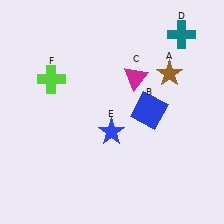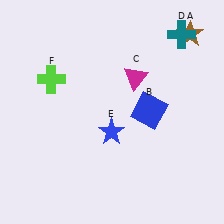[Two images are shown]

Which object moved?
The brown star (A) moved up.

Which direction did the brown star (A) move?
The brown star (A) moved up.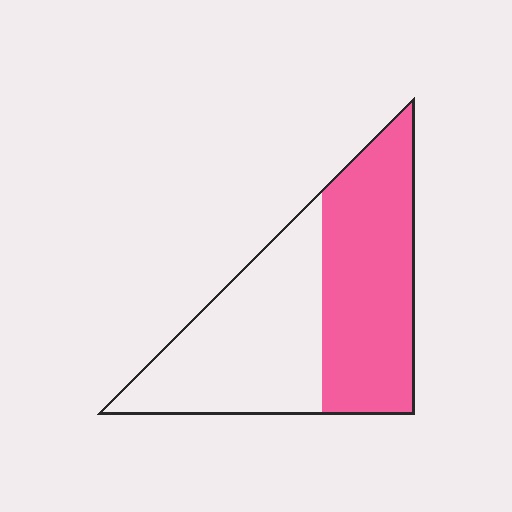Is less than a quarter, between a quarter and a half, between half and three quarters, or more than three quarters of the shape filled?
Between a quarter and a half.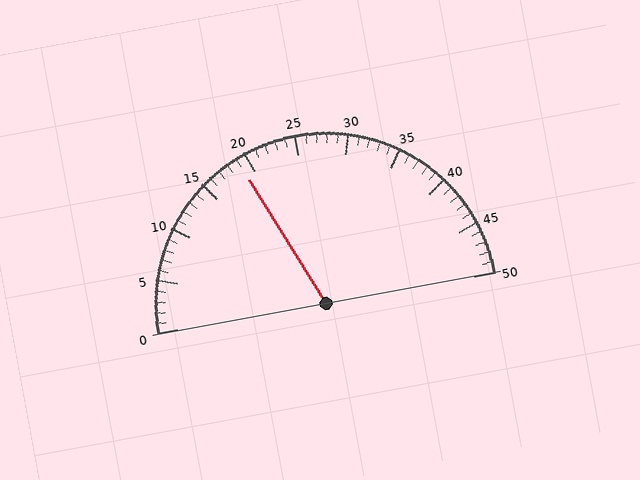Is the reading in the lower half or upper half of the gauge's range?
The reading is in the lower half of the range (0 to 50).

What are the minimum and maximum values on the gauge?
The gauge ranges from 0 to 50.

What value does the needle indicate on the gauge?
The needle indicates approximately 19.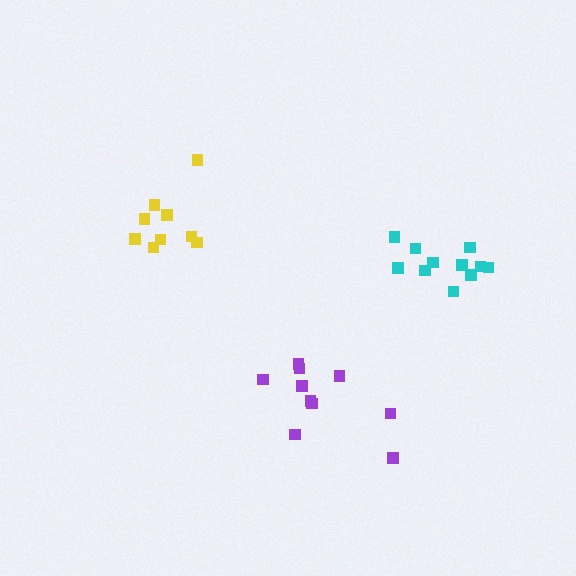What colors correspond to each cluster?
The clusters are colored: cyan, purple, yellow.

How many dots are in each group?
Group 1: 11 dots, Group 2: 10 dots, Group 3: 9 dots (30 total).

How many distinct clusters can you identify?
There are 3 distinct clusters.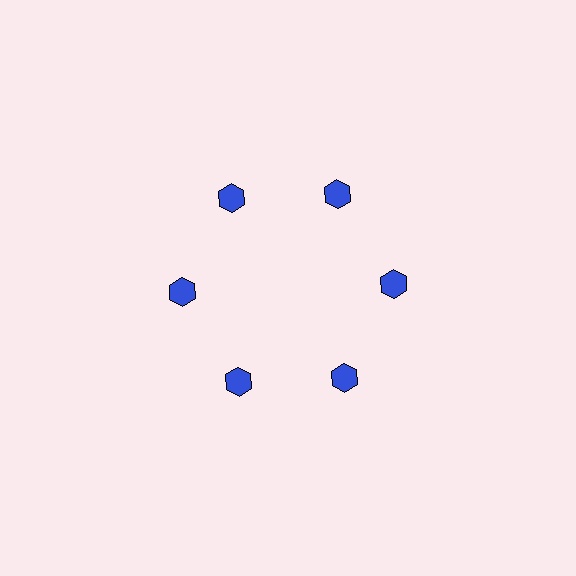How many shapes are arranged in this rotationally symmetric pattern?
There are 6 shapes, arranged in 6 groups of 1.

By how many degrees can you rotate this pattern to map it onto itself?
The pattern maps onto itself every 60 degrees of rotation.